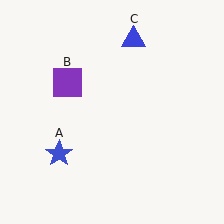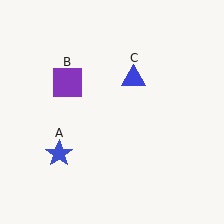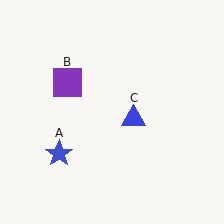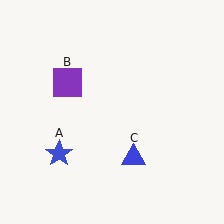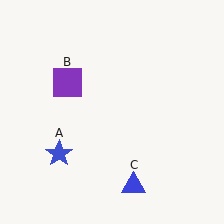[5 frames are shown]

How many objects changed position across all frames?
1 object changed position: blue triangle (object C).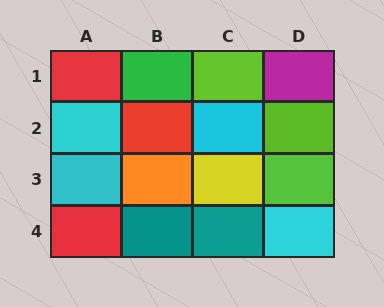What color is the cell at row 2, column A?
Cyan.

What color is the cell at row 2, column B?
Red.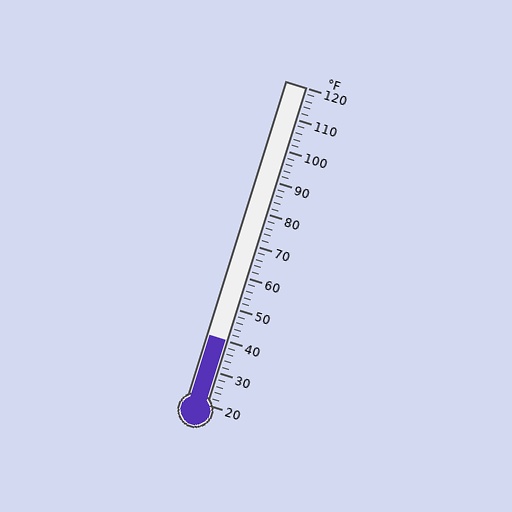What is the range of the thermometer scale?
The thermometer scale ranges from 20°F to 120°F.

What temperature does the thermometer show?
The thermometer shows approximately 40°F.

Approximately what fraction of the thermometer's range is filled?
The thermometer is filled to approximately 20% of its range.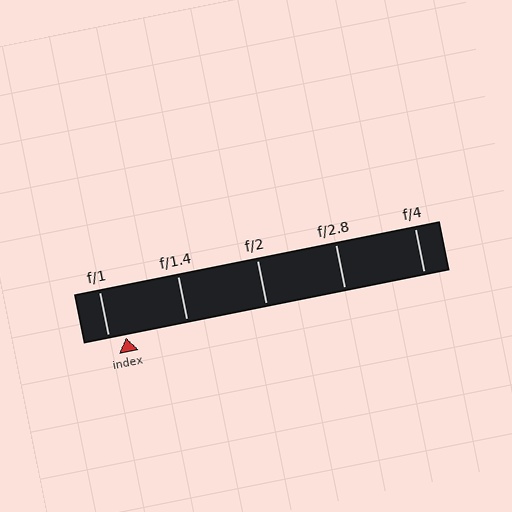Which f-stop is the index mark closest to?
The index mark is closest to f/1.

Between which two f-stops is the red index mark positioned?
The index mark is between f/1 and f/1.4.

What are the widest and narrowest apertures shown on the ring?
The widest aperture shown is f/1 and the narrowest is f/4.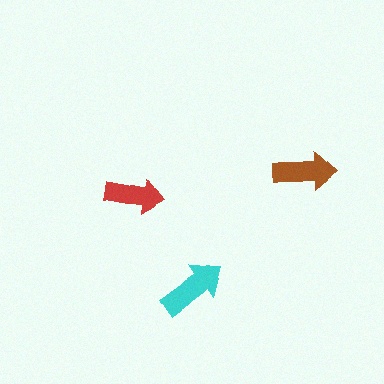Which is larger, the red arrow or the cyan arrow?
The cyan one.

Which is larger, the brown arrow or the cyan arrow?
The cyan one.